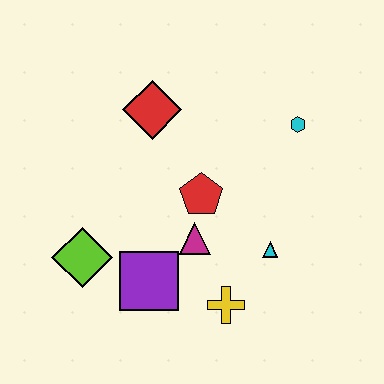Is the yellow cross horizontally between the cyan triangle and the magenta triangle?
Yes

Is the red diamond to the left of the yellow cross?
Yes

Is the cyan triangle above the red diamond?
No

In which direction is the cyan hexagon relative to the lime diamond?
The cyan hexagon is to the right of the lime diamond.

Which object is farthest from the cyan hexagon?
The lime diamond is farthest from the cyan hexagon.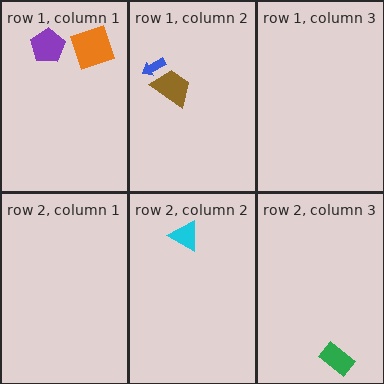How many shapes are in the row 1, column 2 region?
2.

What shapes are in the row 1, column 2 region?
The blue arrow, the brown trapezoid.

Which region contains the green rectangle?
The row 2, column 3 region.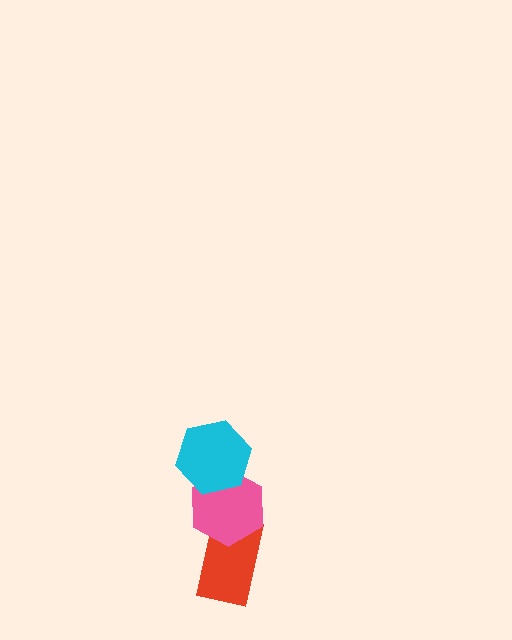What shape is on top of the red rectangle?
The pink hexagon is on top of the red rectangle.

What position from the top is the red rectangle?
The red rectangle is 3rd from the top.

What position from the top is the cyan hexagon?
The cyan hexagon is 1st from the top.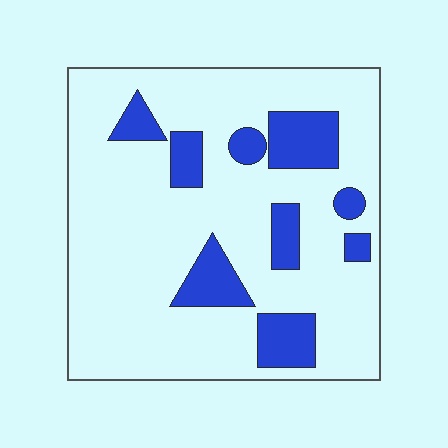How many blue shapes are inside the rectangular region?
9.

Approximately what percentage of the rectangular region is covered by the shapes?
Approximately 20%.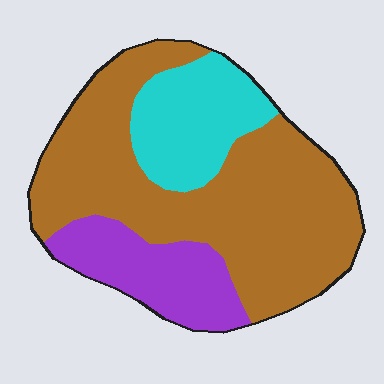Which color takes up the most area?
Brown, at roughly 60%.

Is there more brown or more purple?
Brown.